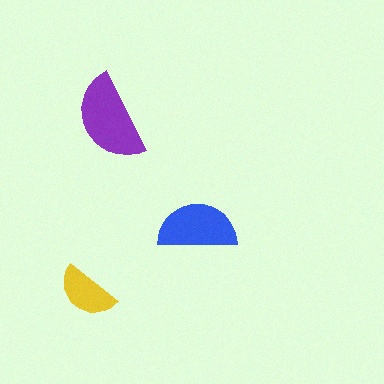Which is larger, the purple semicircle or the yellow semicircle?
The purple one.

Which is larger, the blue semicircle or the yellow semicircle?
The blue one.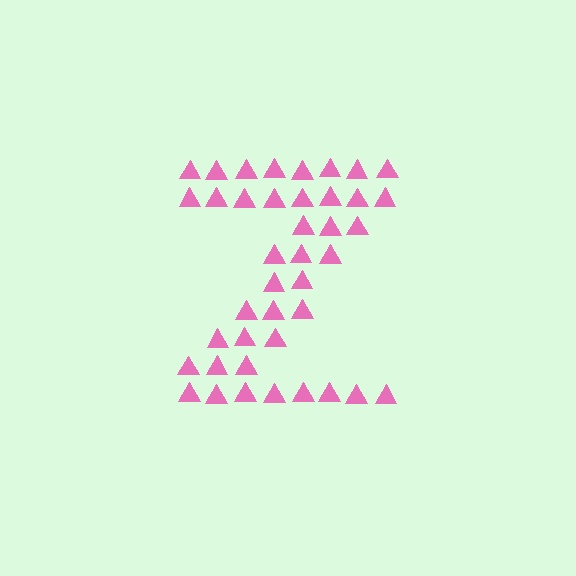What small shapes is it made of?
It is made of small triangles.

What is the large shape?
The large shape is the letter Z.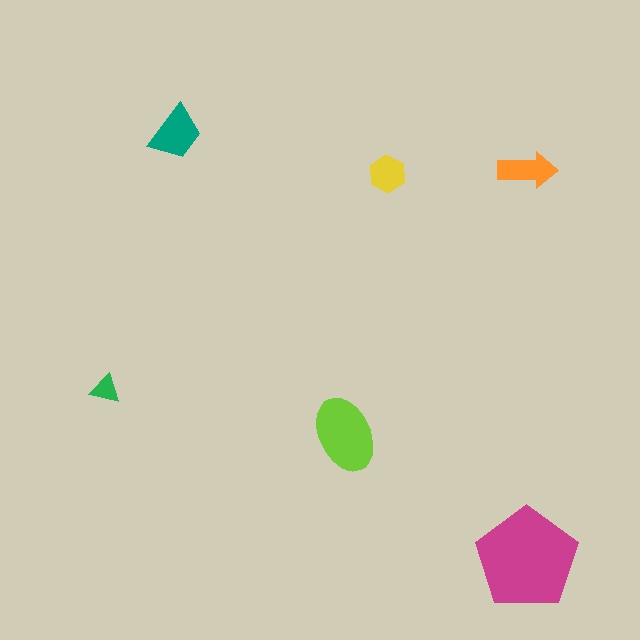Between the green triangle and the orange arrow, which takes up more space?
The orange arrow.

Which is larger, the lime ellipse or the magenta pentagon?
The magenta pentagon.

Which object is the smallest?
The green triangle.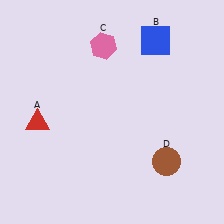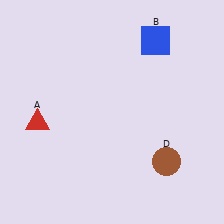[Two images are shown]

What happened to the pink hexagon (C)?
The pink hexagon (C) was removed in Image 2. It was in the top-left area of Image 1.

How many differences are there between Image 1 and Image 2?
There is 1 difference between the two images.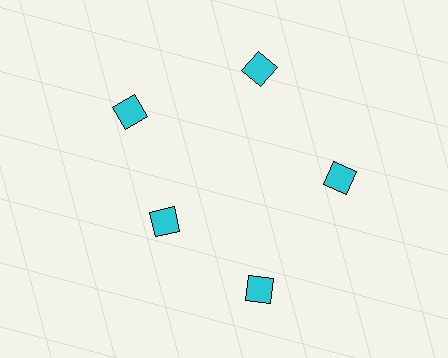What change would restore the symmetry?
The symmetry would be restored by moving it outward, back onto the ring so that all 5 squares sit at equal angles and equal distance from the center.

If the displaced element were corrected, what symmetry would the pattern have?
It would have 5-fold rotational symmetry — the pattern would map onto itself every 72 degrees.